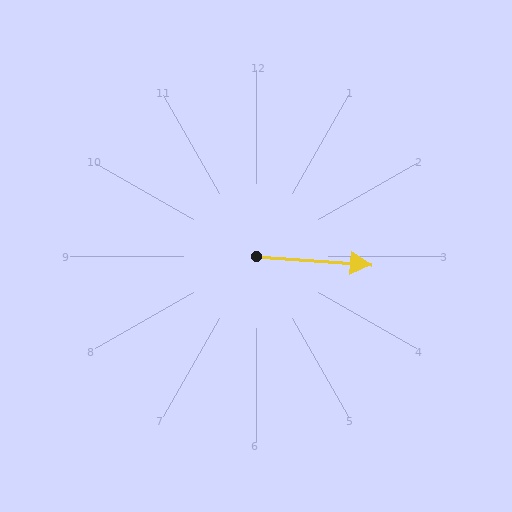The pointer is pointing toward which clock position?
Roughly 3 o'clock.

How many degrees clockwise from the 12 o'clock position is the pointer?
Approximately 94 degrees.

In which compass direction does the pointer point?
East.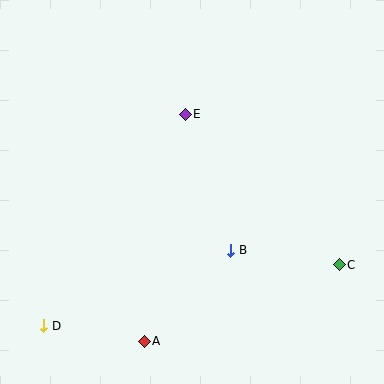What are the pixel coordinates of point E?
Point E is at (185, 114).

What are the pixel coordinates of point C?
Point C is at (339, 265).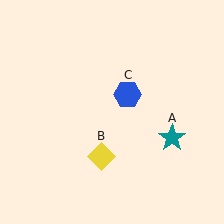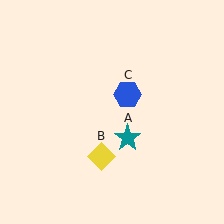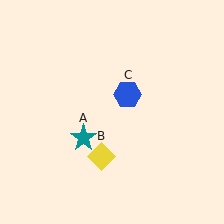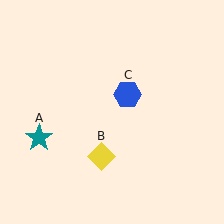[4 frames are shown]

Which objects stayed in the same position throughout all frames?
Yellow diamond (object B) and blue hexagon (object C) remained stationary.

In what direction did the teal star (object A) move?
The teal star (object A) moved left.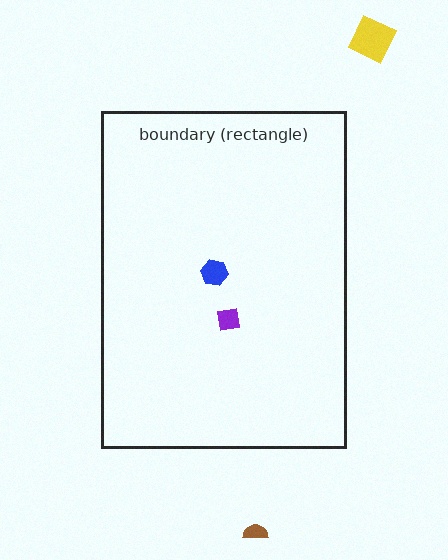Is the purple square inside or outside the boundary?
Inside.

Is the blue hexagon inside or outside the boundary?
Inside.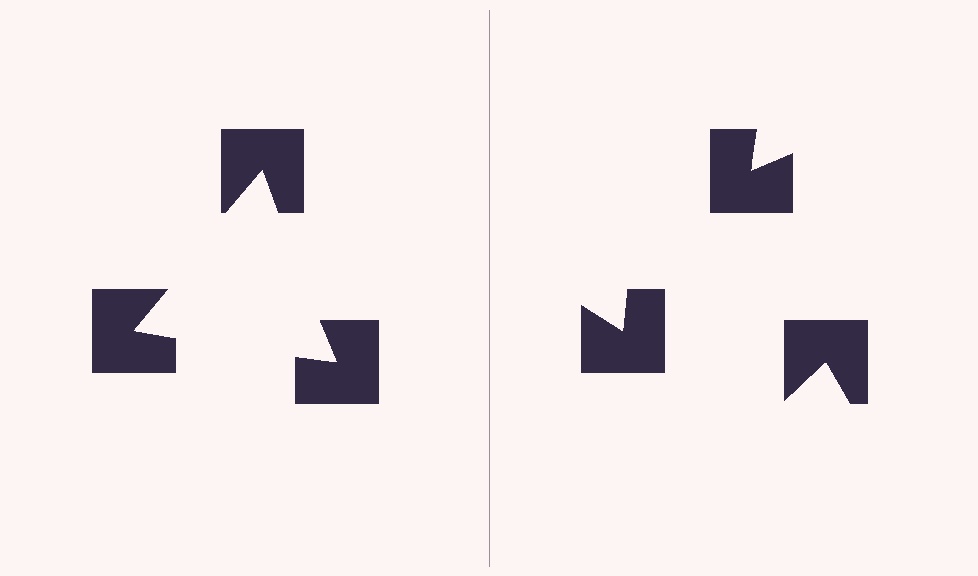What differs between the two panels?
The notched squares are positioned identically on both sides; only the wedge orientations differ. On the left they align to a triangle; on the right they are misaligned.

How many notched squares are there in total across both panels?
6 — 3 on each side.